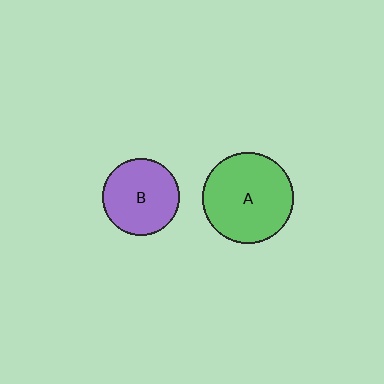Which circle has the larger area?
Circle A (green).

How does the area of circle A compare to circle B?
Approximately 1.4 times.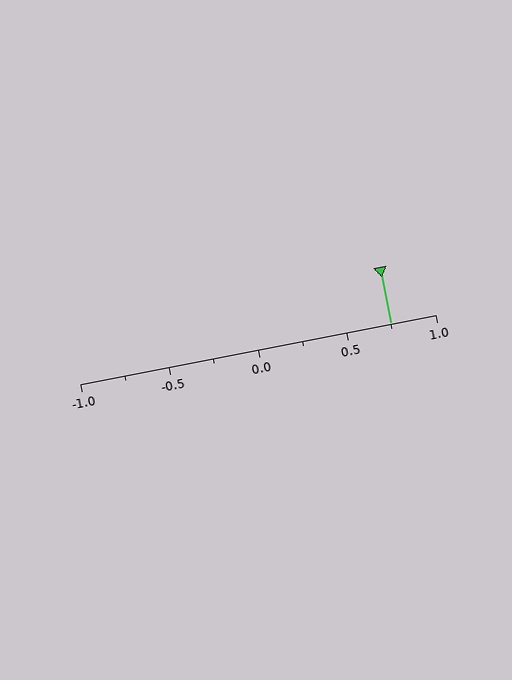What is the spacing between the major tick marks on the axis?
The major ticks are spaced 0.5 apart.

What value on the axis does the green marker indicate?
The marker indicates approximately 0.75.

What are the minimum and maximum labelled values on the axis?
The axis runs from -1.0 to 1.0.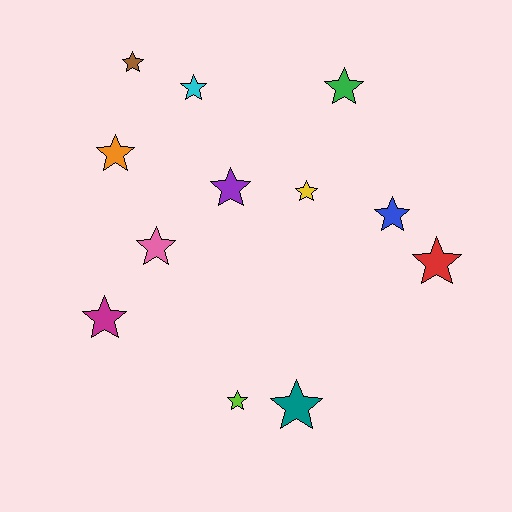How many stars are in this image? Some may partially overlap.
There are 12 stars.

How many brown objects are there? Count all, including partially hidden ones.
There is 1 brown object.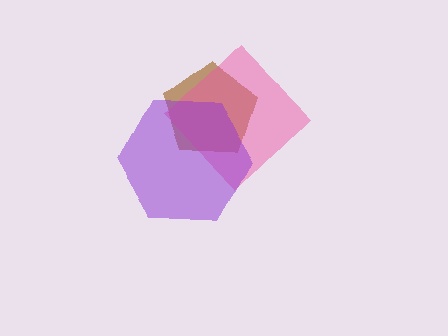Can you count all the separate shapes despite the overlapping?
Yes, there are 3 separate shapes.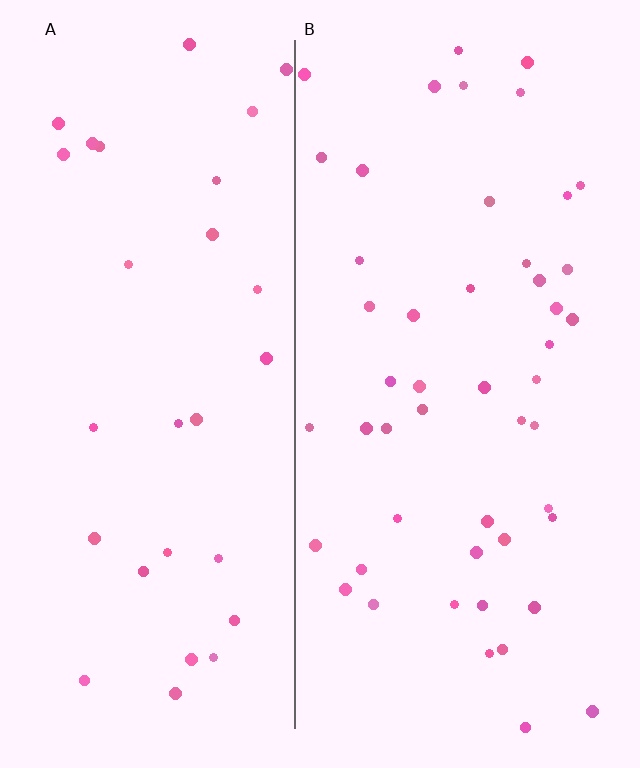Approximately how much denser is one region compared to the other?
Approximately 1.7× — region B over region A.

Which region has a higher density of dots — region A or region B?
B (the right).